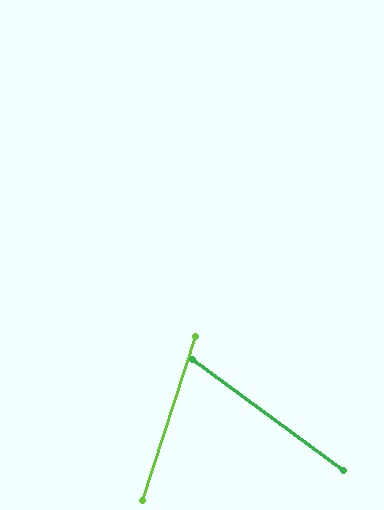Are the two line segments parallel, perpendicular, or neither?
Neither parallel nor perpendicular — they differ by about 72°.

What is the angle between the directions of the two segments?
Approximately 72 degrees.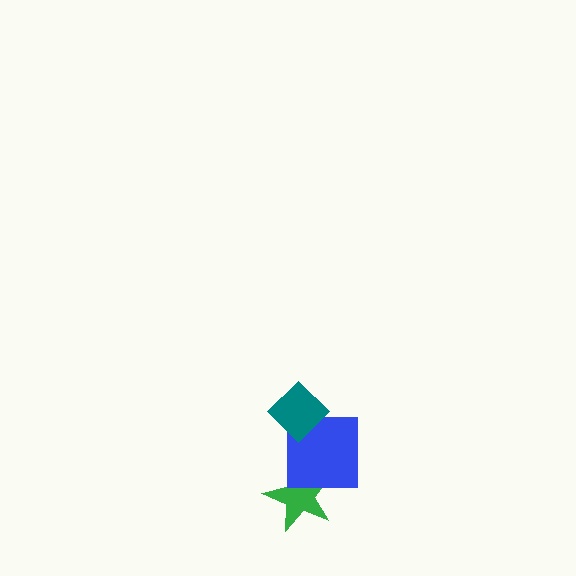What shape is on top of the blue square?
The teal diamond is on top of the blue square.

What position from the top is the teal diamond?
The teal diamond is 1st from the top.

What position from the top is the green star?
The green star is 3rd from the top.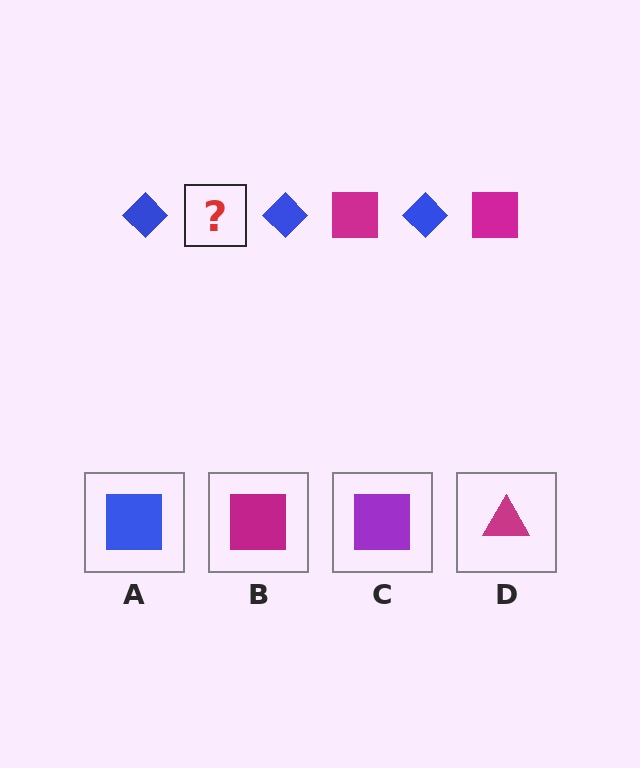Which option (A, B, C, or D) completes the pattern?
B.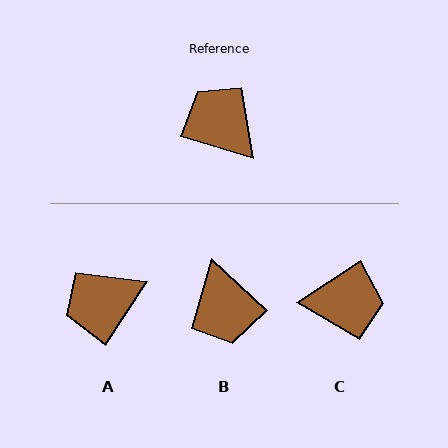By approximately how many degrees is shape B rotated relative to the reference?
Approximately 154 degrees counter-clockwise.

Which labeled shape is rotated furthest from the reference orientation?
B, about 154 degrees away.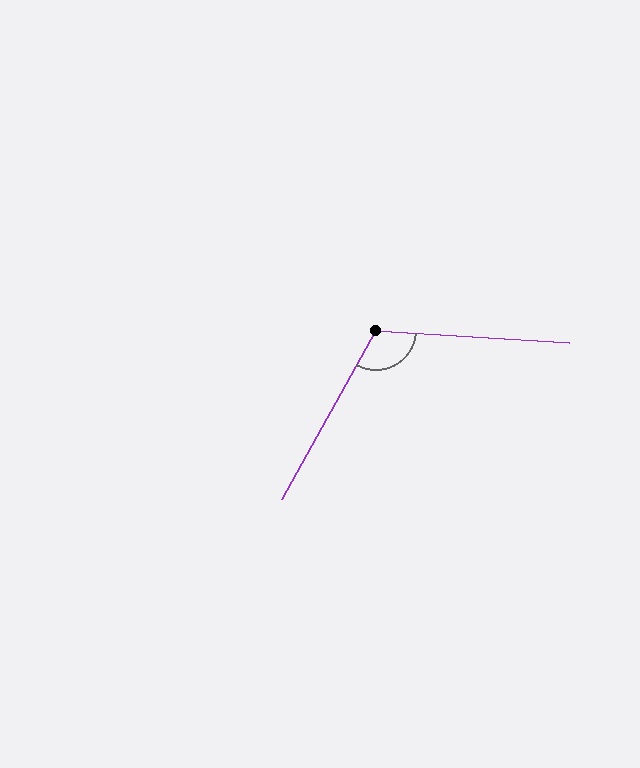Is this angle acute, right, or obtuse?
It is obtuse.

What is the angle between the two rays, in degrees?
Approximately 115 degrees.